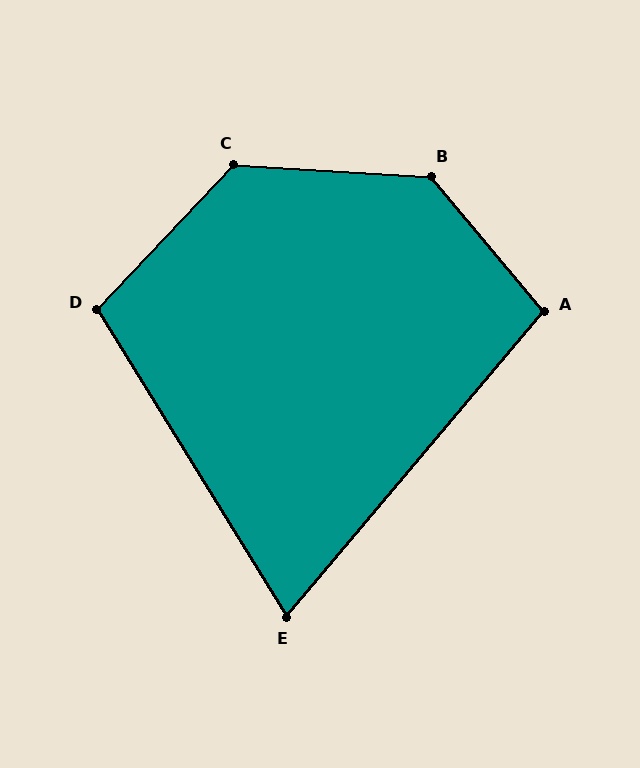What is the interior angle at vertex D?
Approximately 105 degrees (obtuse).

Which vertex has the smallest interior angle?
E, at approximately 72 degrees.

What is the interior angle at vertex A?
Approximately 100 degrees (obtuse).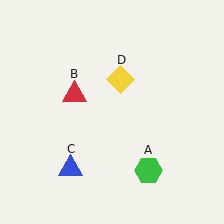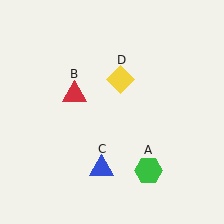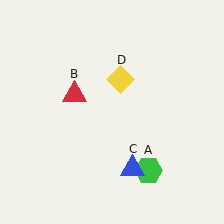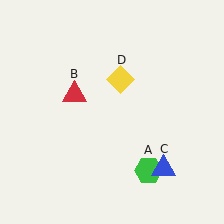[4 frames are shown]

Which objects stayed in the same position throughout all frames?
Green hexagon (object A) and red triangle (object B) and yellow diamond (object D) remained stationary.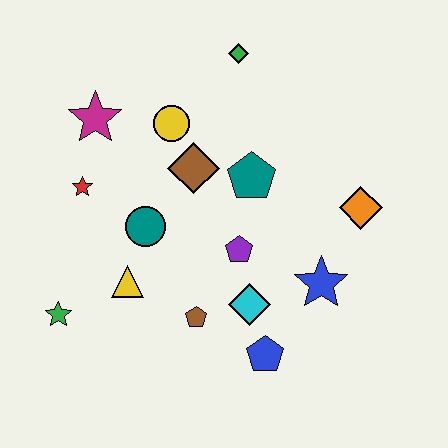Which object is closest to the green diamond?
The yellow circle is closest to the green diamond.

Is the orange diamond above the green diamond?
No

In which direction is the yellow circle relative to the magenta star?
The yellow circle is to the right of the magenta star.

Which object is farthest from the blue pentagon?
The green diamond is farthest from the blue pentagon.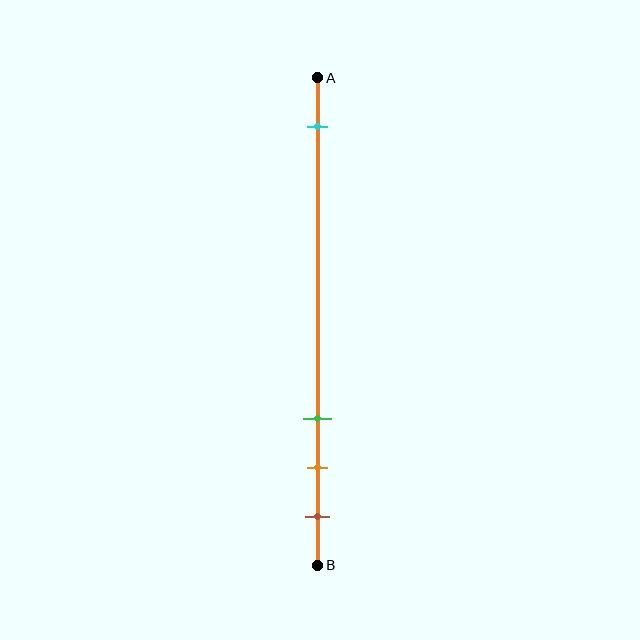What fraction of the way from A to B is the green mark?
The green mark is approximately 70% (0.7) of the way from A to B.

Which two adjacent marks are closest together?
The orange and brown marks are the closest adjacent pair.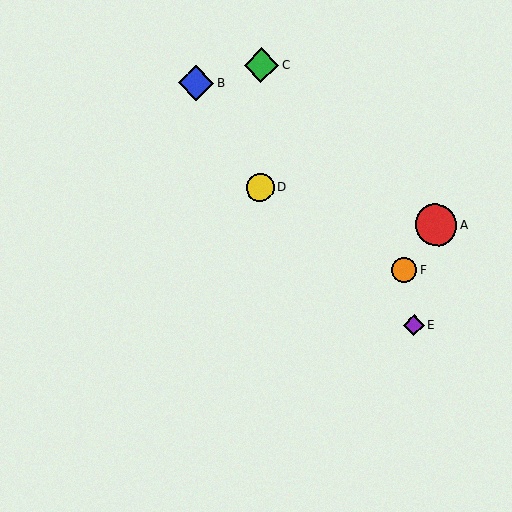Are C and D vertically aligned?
Yes, both are at x≈261.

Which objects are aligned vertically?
Objects C, D are aligned vertically.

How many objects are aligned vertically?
2 objects (C, D) are aligned vertically.